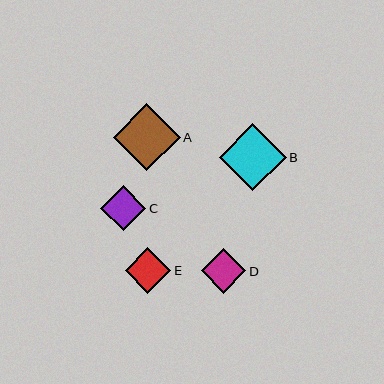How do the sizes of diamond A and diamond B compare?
Diamond A and diamond B are approximately the same size.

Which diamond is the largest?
Diamond A is the largest with a size of approximately 67 pixels.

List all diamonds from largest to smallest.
From largest to smallest: A, B, E, C, D.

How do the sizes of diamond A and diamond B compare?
Diamond A and diamond B are approximately the same size.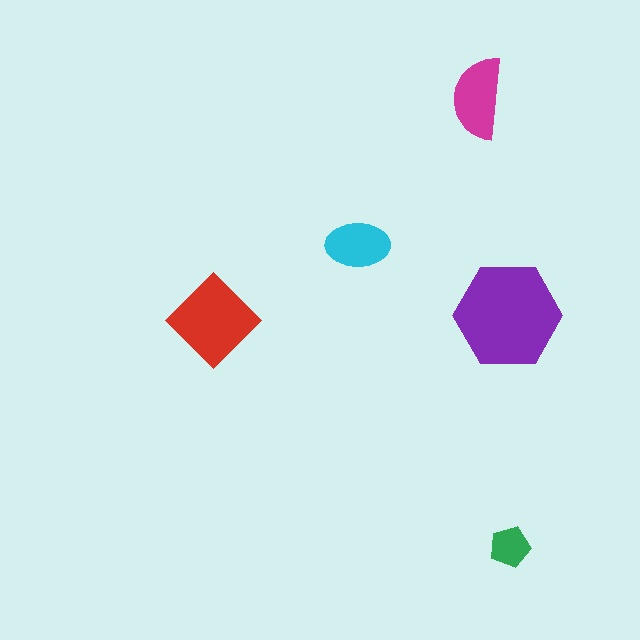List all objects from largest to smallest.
The purple hexagon, the red diamond, the magenta semicircle, the cyan ellipse, the green pentagon.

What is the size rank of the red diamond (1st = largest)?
2nd.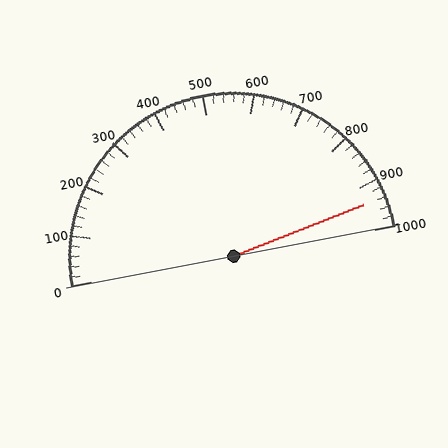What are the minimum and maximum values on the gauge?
The gauge ranges from 0 to 1000.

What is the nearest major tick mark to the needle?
The nearest major tick mark is 900.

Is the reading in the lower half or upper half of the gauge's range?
The reading is in the upper half of the range (0 to 1000).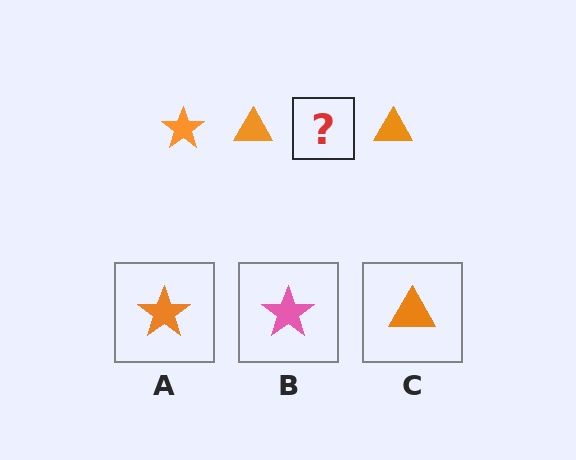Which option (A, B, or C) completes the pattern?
A.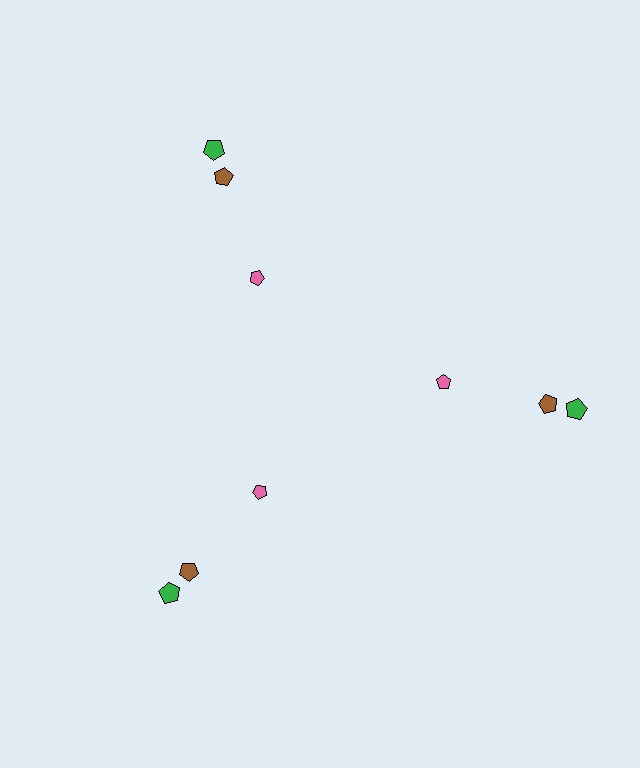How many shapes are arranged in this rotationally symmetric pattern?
There are 9 shapes, arranged in 3 groups of 3.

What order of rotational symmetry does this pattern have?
This pattern has 3-fold rotational symmetry.